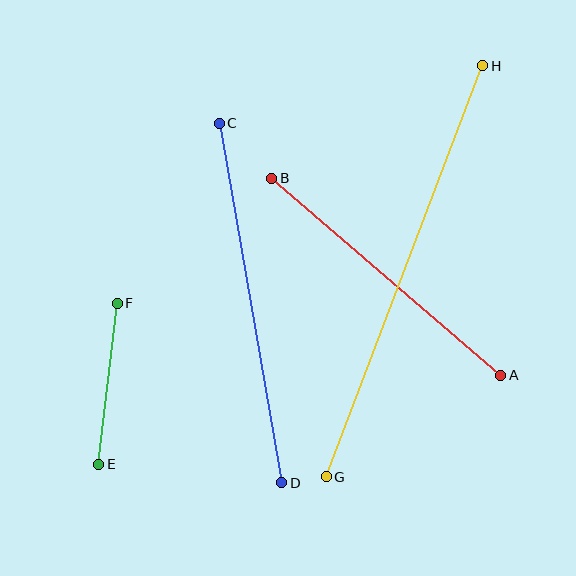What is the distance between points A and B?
The distance is approximately 303 pixels.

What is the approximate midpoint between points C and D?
The midpoint is at approximately (251, 303) pixels.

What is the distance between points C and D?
The distance is approximately 365 pixels.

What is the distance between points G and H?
The distance is approximately 440 pixels.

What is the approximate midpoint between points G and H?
The midpoint is at approximately (405, 271) pixels.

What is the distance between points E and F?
The distance is approximately 162 pixels.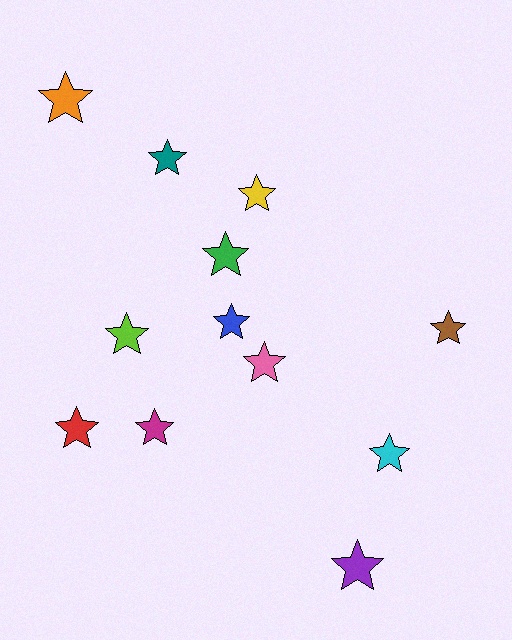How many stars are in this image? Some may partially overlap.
There are 12 stars.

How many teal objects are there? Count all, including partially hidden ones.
There is 1 teal object.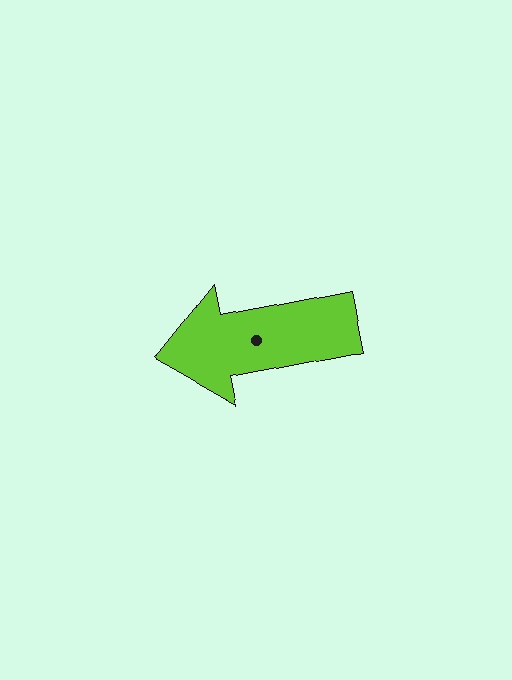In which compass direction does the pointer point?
West.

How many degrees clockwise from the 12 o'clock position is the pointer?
Approximately 259 degrees.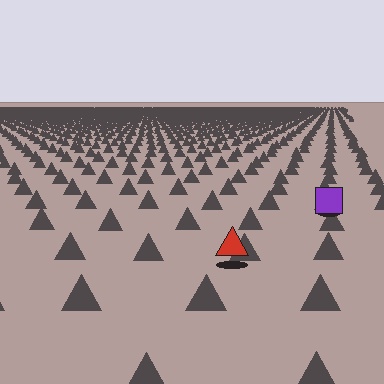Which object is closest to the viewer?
The red triangle is closest. The texture marks near it are larger and more spread out.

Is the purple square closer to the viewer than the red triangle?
No. The red triangle is closer — you can tell from the texture gradient: the ground texture is coarser near it.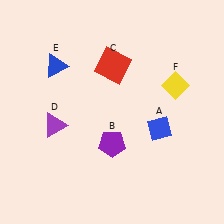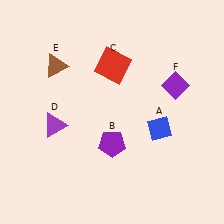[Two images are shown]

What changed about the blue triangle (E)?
In Image 1, E is blue. In Image 2, it changed to brown.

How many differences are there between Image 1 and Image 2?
There are 2 differences between the two images.